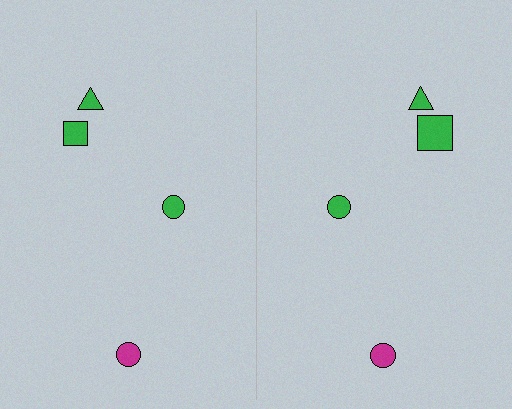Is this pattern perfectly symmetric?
No, the pattern is not perfectly symmetric. The green square on the right side has a different size than its mirror counterpart.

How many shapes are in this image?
There are 8 shapes in this image.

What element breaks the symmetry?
The green square on the right side has a different size than its mirror counterpart.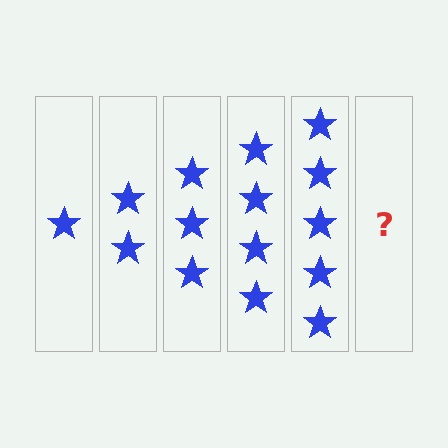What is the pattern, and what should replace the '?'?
The pattern is that each step adds one more star. The '?' should be 6 stars.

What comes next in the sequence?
The next element should be 6 stars.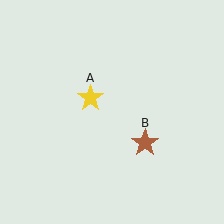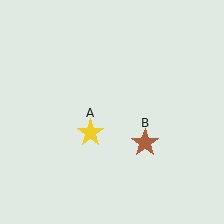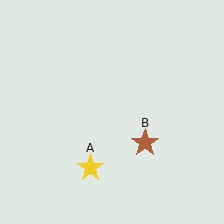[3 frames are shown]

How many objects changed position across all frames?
1 object changed position: yellow star (object A).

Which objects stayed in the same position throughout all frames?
Brown star (object B) remained stationary.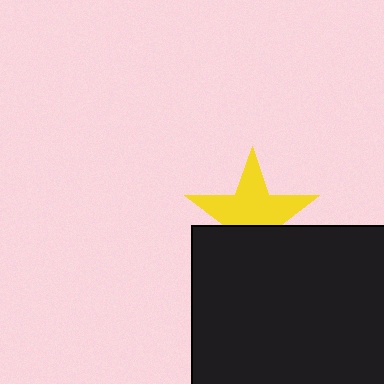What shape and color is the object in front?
The object in front is a black rectangle.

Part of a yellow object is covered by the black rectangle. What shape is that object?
It is a star.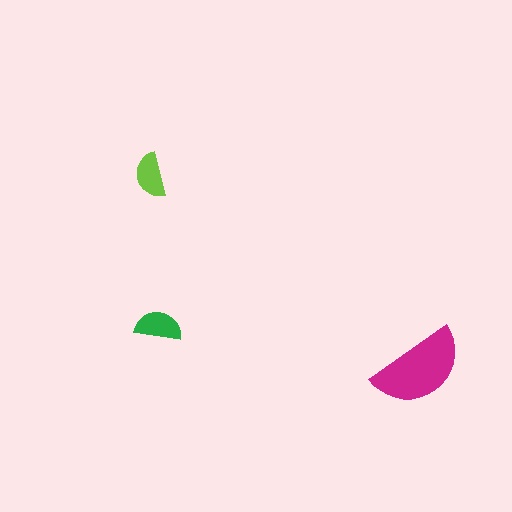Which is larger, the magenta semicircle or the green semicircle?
The magenta one.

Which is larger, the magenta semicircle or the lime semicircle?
The magenta one.